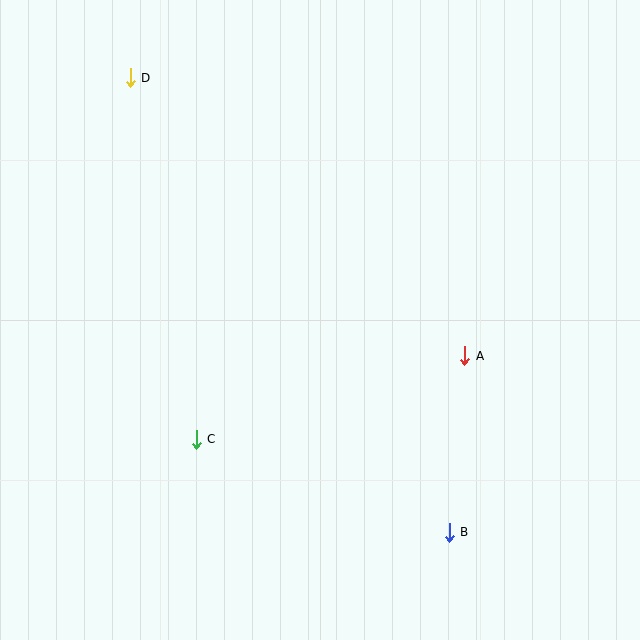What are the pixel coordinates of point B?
Point B is at (449, 532).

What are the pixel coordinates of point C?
Point C is at (196, 439).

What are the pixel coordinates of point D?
Point D is at (130, 78).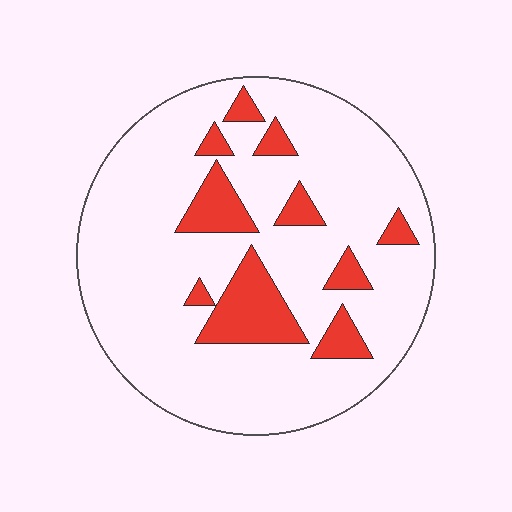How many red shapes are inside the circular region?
10.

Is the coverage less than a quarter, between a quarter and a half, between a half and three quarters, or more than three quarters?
Less than a quarter.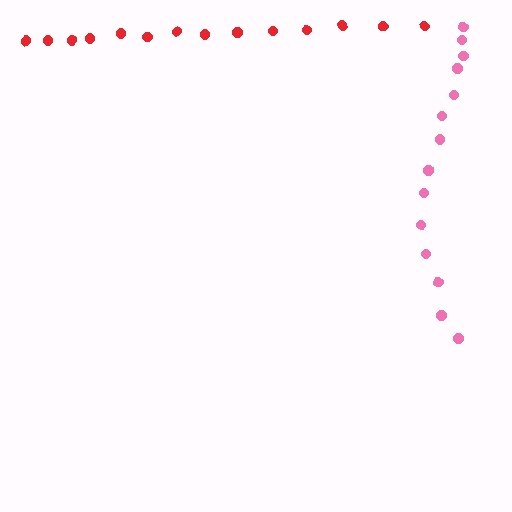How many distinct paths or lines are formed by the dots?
There are 2 distinct paths.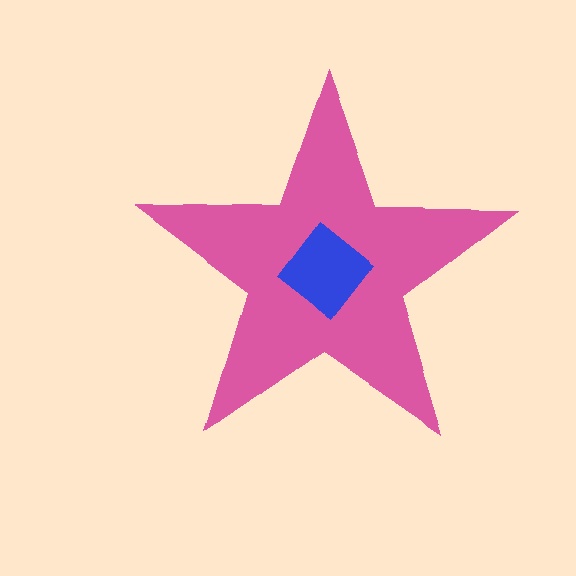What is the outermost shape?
The pink star.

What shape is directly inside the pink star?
The blue diamond.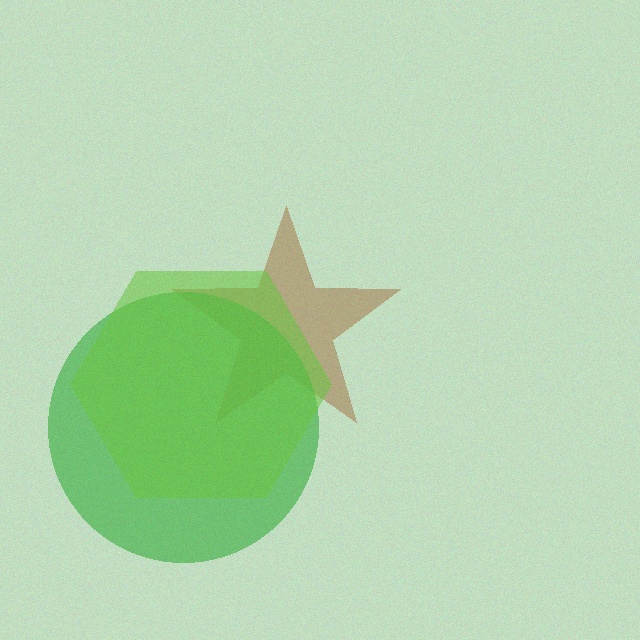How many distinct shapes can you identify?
There are 3 distinct shapes: a brown star, a green circle, a lime hexagon.